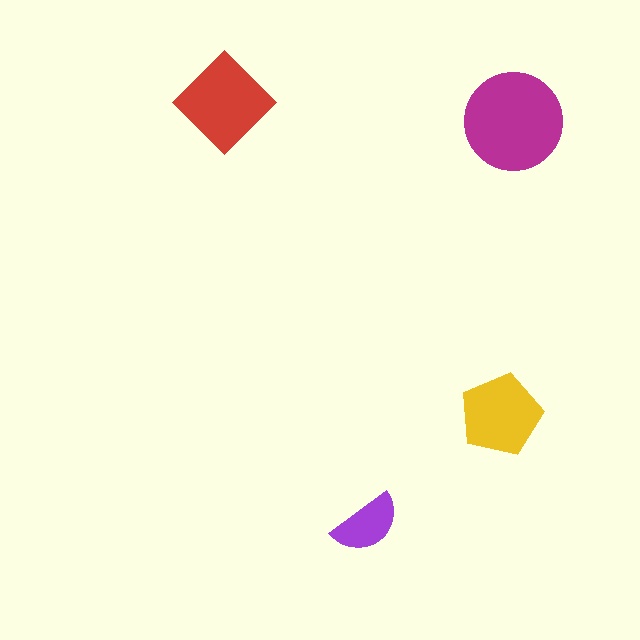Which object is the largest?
The magenta circle.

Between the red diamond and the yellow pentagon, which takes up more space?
The red diamond.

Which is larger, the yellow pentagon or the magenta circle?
The magenta circle.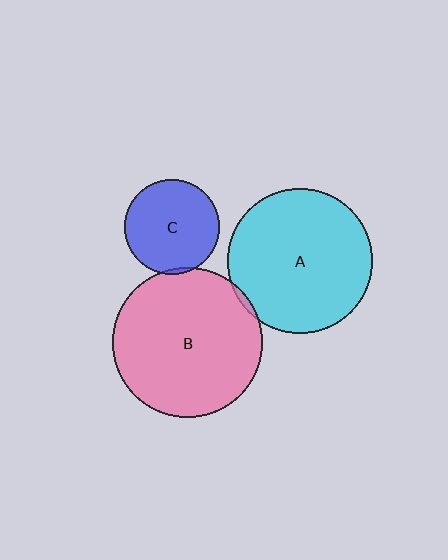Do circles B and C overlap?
Yes.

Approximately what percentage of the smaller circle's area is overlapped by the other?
Approximately 5%.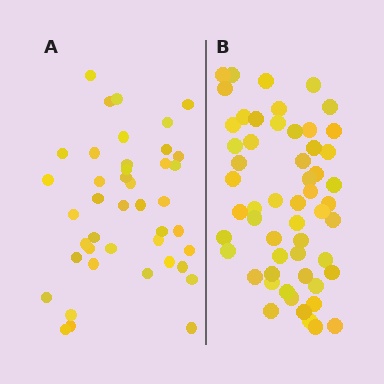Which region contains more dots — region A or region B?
Region B (the right region) has more dots.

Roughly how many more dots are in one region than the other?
Region B has approximately 15 more dots than region A.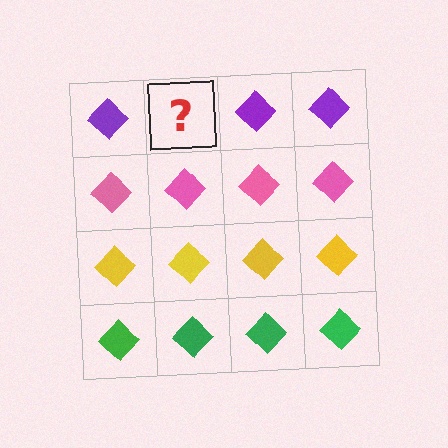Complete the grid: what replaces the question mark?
The question mark should be replaced with a purple diamond.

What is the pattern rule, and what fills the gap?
The rule is that each row has a consistent color. The gap should be filled with a purple diamond.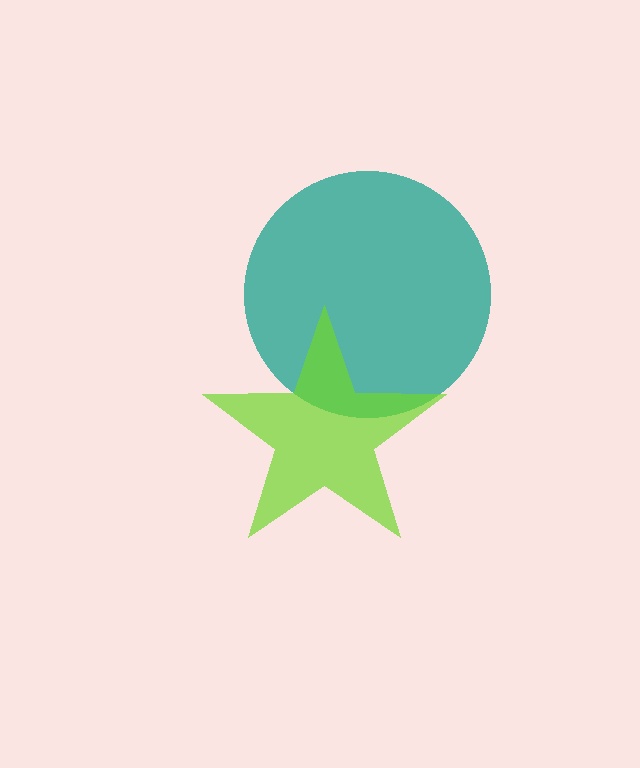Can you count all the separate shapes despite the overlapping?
Yes, there are 2 separate shapes.